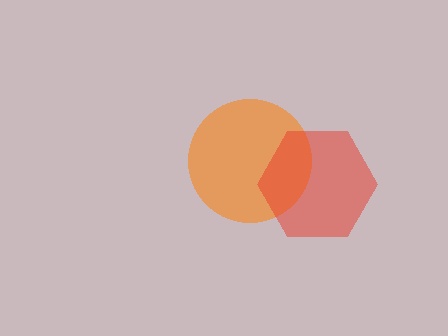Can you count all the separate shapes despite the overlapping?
Yes, there are 2 separate shapes.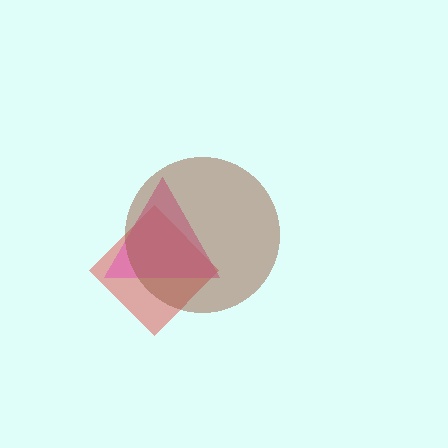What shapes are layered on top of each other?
The layered shapes are: a red diamond, a pink triangle, a brown circle.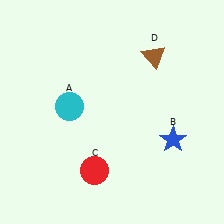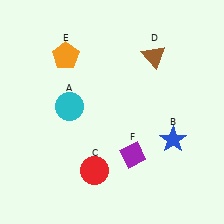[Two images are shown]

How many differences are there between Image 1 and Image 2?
There are 2 differences between the two images.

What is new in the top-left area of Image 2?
An orange pentagon (E) was added in the top-left area of Image 2.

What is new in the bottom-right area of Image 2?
A purple diamond (F) was added in the bottom-right area of Image 2.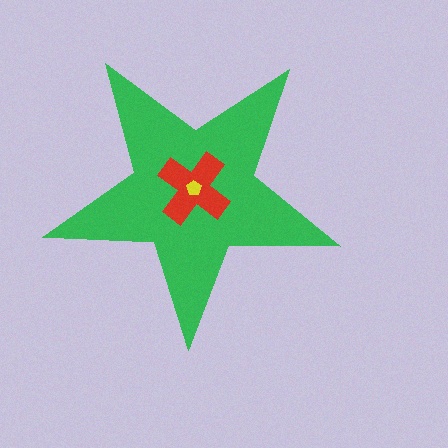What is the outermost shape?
The green star.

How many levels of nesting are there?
3.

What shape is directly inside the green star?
The red cross.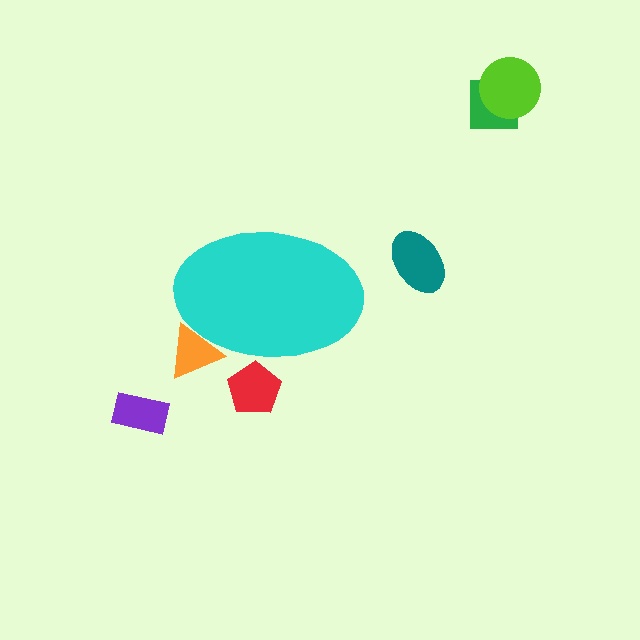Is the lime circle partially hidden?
No, the lime circle is fully visible.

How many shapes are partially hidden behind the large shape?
2 shapes are partially hidden.